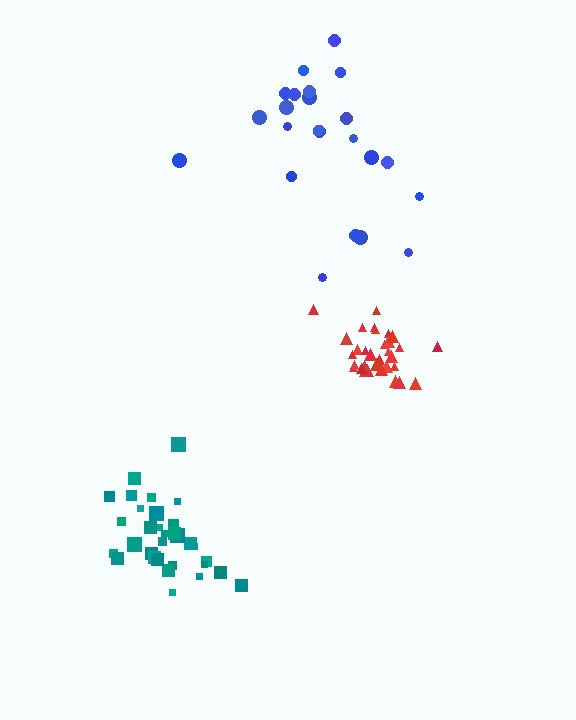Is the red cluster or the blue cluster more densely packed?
Red.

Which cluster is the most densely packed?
Red.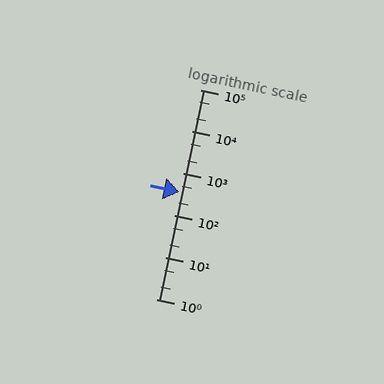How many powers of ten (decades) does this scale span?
The scale spans 5 decades, from 1 to 100000.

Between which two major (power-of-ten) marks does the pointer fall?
The pointer is between 100 and 1000.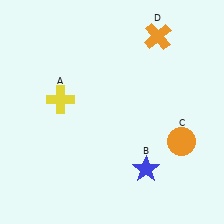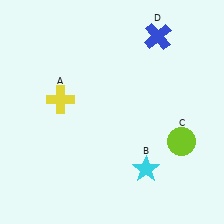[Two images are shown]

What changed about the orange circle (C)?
In Image 1, C is orange. In Image 2, it changed to lime.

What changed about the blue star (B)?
In Image 1, B is blue. In Image 2, it changed to cyan.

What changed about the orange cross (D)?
In Image 1, D is orange. In Image 2, it changed to blue.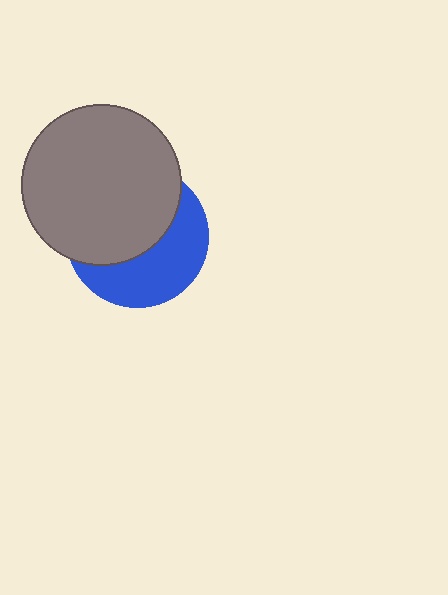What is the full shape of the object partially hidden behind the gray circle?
The partially hidden object is a blue circle.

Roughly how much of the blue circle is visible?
A small part of it is visible (roughly 45%).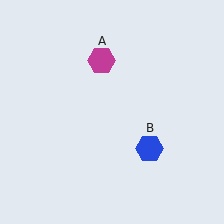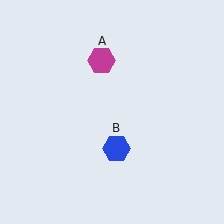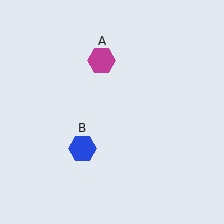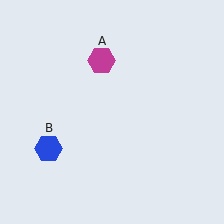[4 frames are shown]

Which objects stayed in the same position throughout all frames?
Magenta hexagon (object A) remained stationary.